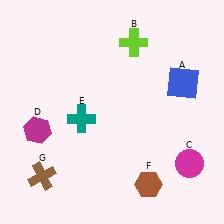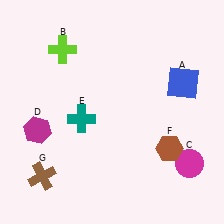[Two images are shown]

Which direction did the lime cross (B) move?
The lime cross (B) moved left.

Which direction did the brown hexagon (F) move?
The brown hexagon (F) moved up.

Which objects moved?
The objects that moved are: the lime cross (B), the brown hexagon (F).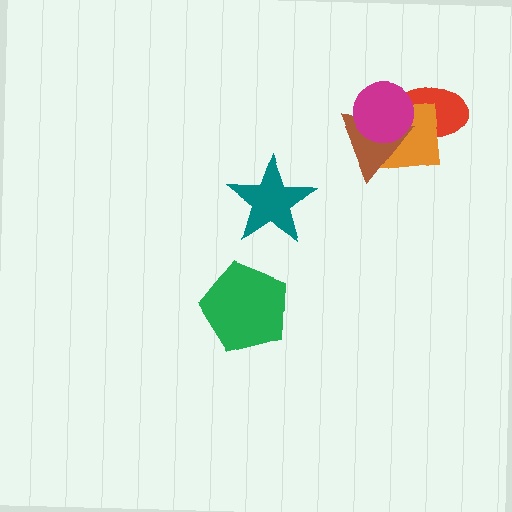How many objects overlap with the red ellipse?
3 objects overlap with the red ellipse.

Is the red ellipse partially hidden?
Yes, it is partially covered by another shape.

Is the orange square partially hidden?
Yes, it is partially covered by another shape.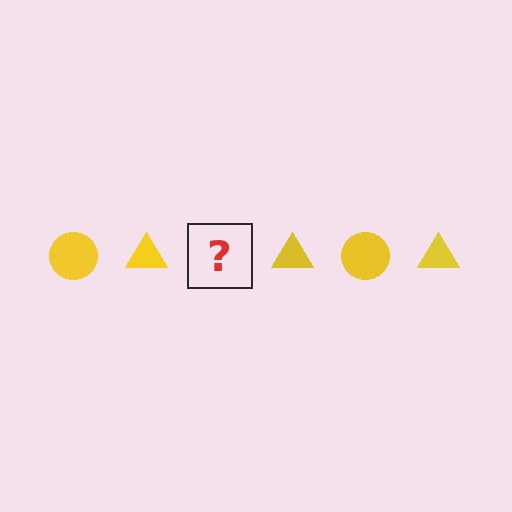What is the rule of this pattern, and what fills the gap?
The rule is that the pattern cycles through circle, triangle shapes in yellow. The gap should be filled with a yellow circle.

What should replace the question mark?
The question mark should be replaced with a yellow circle.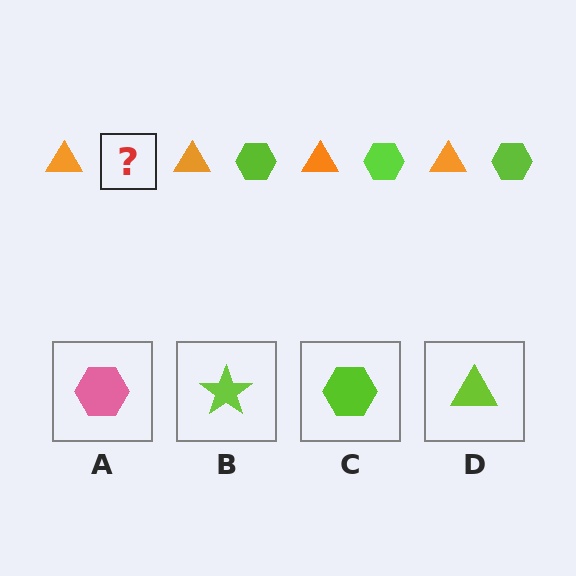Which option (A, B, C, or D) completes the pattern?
C.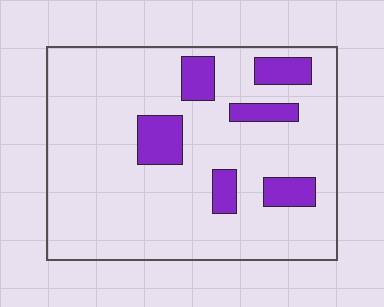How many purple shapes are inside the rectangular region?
6.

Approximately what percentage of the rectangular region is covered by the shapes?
Approximately 15%.